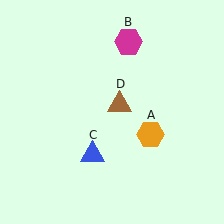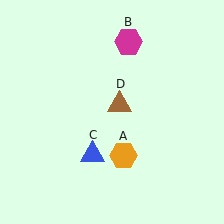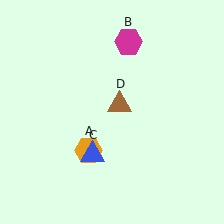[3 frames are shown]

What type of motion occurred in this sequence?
The orange hexagon (object A) rotated clockwise around the center of the scene.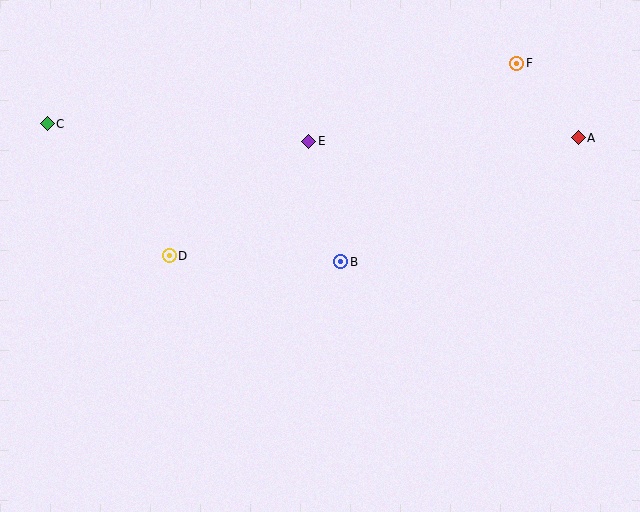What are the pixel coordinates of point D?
Point D is at (169, 256).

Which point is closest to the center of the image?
Point B at (341, 262) is closest to the center.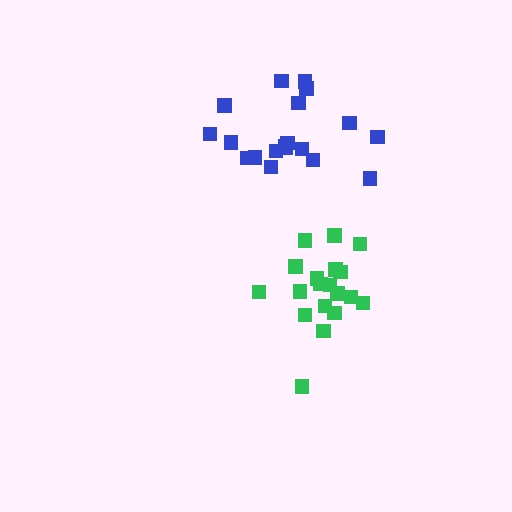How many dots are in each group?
Group 1: 19 dots, Group 2: 19 dots (38 total).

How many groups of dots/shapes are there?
There are 2 groups.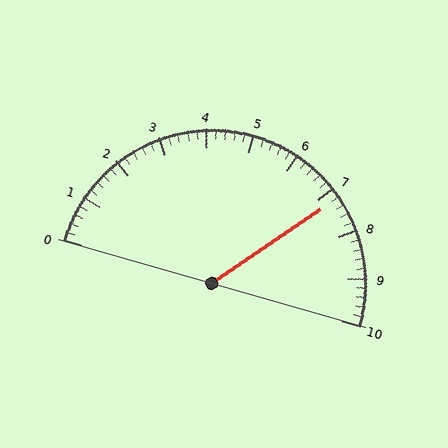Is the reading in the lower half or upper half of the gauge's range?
The reading is in the upper half of the range (0 to 10).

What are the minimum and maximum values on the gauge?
The gauge ranges from 0 to 10.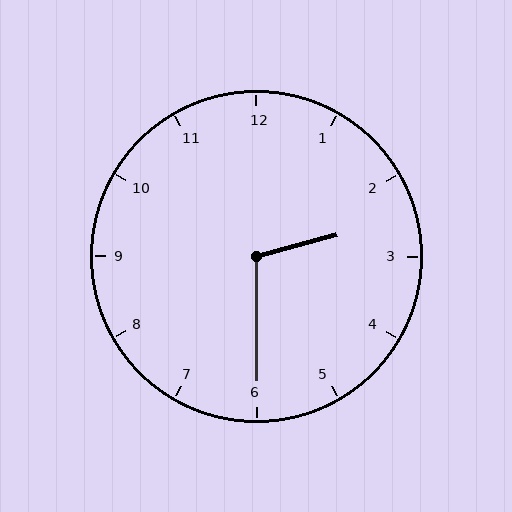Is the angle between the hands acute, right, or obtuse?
It is obtuse.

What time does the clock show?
2:30.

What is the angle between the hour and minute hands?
Approximately 105 degrees.